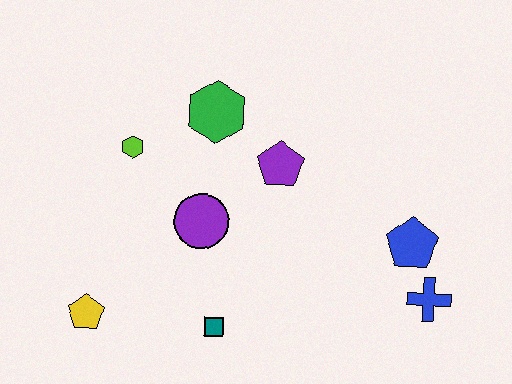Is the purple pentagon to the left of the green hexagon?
No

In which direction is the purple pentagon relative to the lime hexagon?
The purple pentagon is to the right of the lime hexagon.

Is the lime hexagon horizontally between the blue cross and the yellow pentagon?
Yes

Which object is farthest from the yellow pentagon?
The blue cross is farthest from the yellow pentagon.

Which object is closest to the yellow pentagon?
The teal square is closest to the yellow pentagon.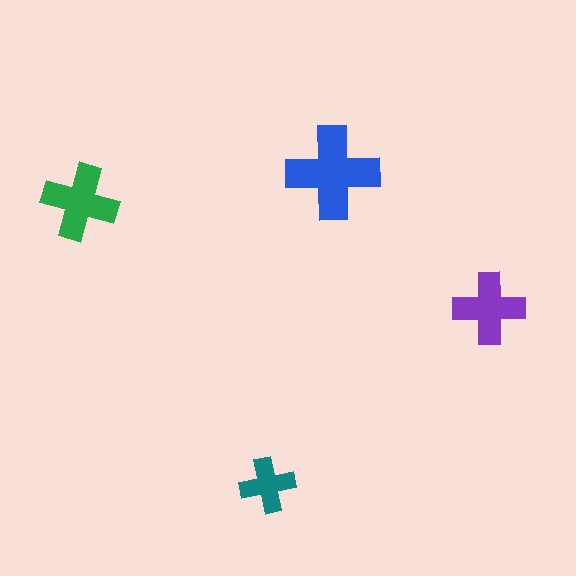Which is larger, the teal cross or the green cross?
The green one.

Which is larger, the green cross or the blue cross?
The blue one.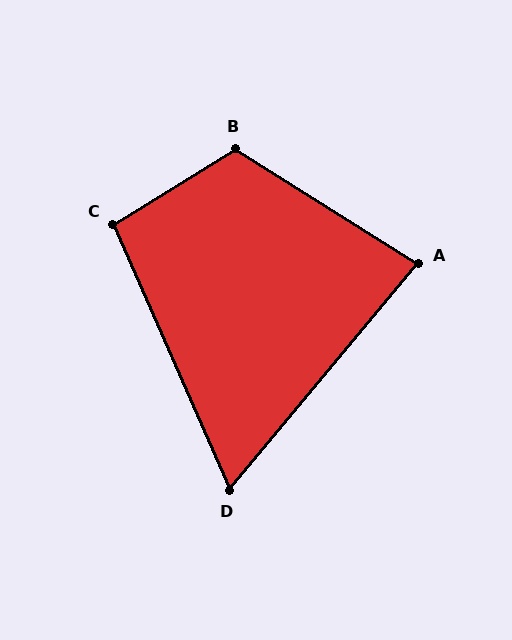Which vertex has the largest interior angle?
B, at approximately 116 degrees.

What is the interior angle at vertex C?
Approximately 98 degrees (obtuse).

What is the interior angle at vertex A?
Approximately 82 degrees (acute).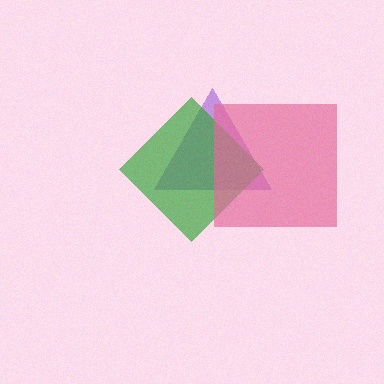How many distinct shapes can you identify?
There are 3 distinct shapes: a purple triangle, a green diamond, a pink square.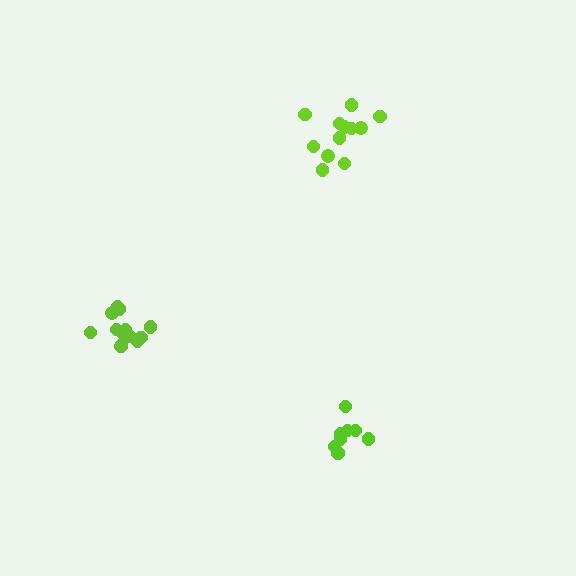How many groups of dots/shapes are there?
There are 3 groups.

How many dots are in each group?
Group 1: 12 dots, Group 2: 13 dots, Group 3: 9 dots (34 total).